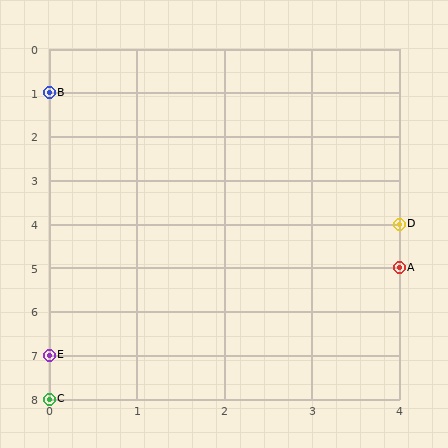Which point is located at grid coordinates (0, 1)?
Point B is at (0, 1).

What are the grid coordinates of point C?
Point C is at grid coordinates (0, 8).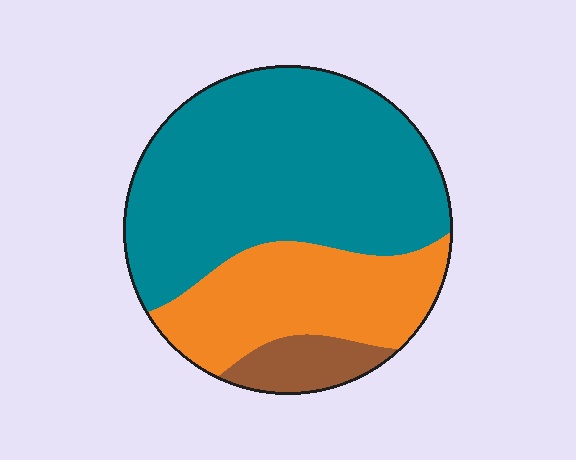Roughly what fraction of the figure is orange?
Orange takes up between a sixth and a third of the figure.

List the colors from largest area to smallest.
From largest to smallest: teal, orange, brown.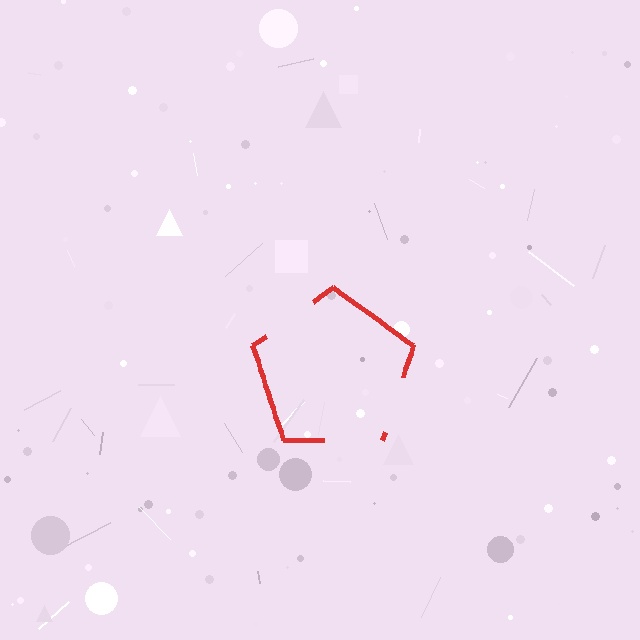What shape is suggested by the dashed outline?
The dashed outline suggests a pentagon.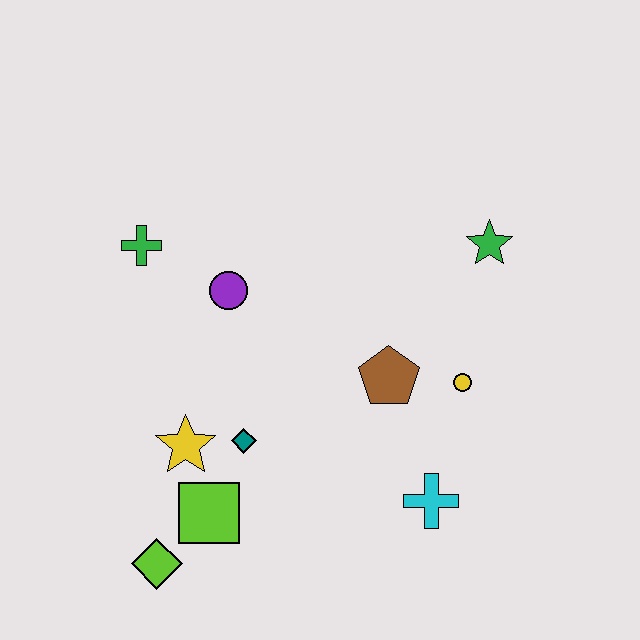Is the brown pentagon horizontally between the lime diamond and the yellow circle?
Yes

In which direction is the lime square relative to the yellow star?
The lime square is below the yellow star.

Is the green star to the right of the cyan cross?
Yes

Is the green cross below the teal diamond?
No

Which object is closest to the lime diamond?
The lime square is closest to the lime diamond.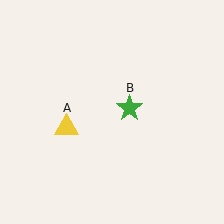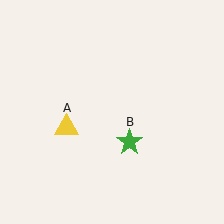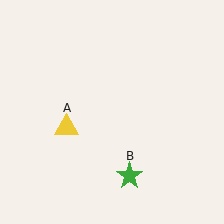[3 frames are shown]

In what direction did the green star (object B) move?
The green star (object B) moved down.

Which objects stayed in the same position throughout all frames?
Yellow triangle (object A) remained stationary.